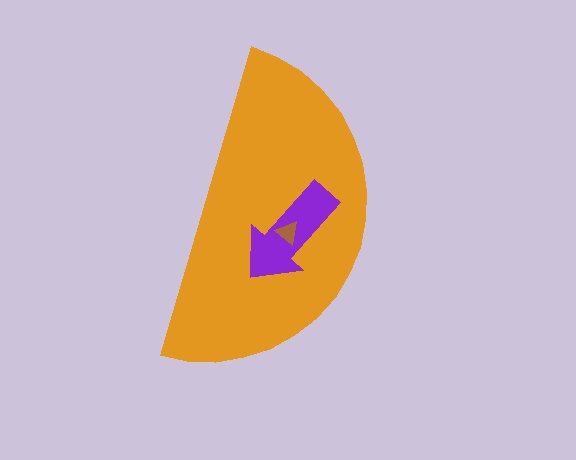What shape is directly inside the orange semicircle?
The purple arrow.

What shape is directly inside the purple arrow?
The brown triangle.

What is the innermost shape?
The brown triangle.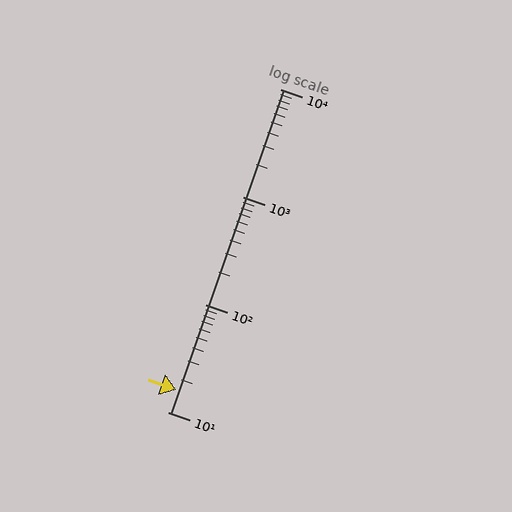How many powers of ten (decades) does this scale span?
The scale spans 3 decades, from 10 to 10000.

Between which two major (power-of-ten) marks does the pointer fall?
The pointer is between 10 and 100.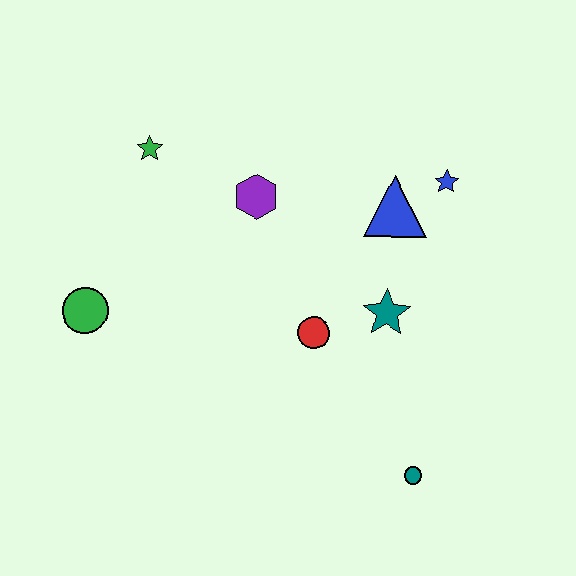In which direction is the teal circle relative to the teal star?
The teal circle is below the teal star.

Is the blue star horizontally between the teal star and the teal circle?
No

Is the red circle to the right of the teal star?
No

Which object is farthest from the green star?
The teal circle is farthest from the green star.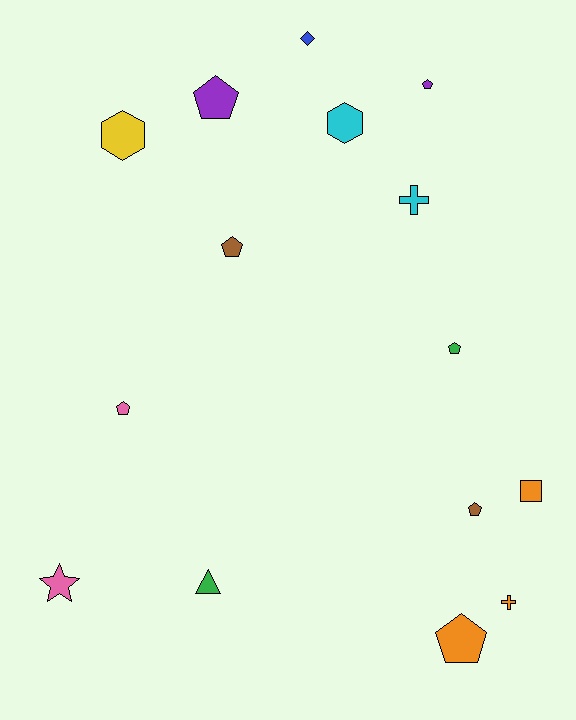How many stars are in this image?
There is 1 star.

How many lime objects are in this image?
There are no lime objects.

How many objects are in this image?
There are 15 objects.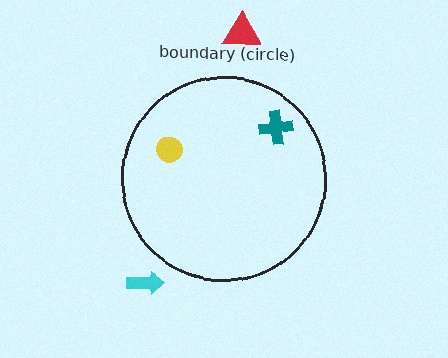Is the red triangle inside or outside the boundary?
Outside.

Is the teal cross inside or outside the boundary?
Inside.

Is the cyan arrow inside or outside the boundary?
Outside.